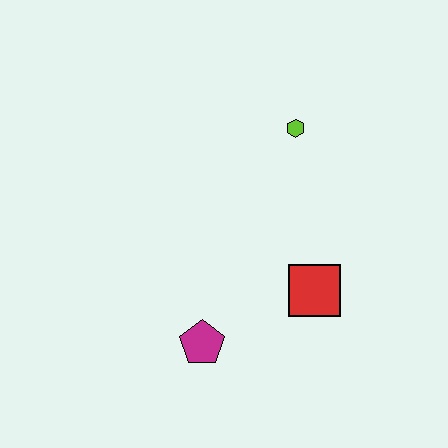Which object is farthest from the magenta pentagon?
The lime hexagon is farthest from the magenta pentagon.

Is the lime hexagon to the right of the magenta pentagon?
Yes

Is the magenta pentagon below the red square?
Yes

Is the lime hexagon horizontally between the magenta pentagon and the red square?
Yes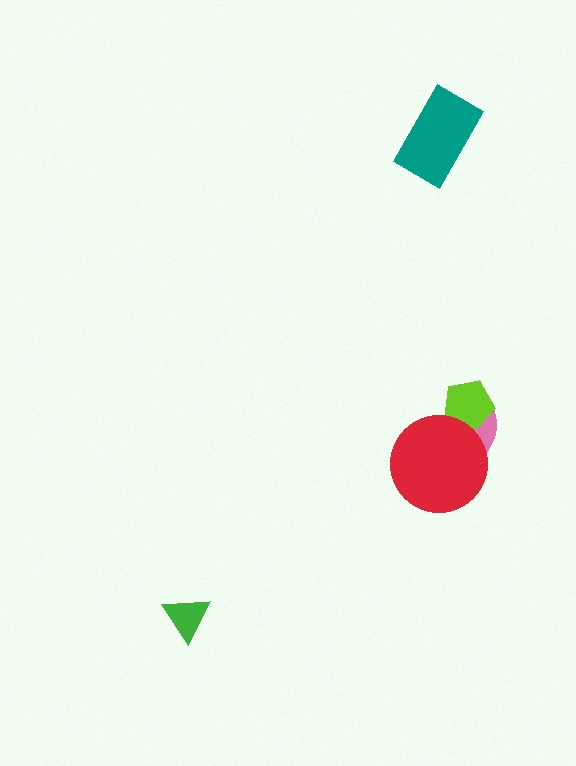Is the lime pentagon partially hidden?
Yes, it is partially covered by another shape.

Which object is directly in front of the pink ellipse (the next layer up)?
The lime pentagon is directly in front of the pink ellipse.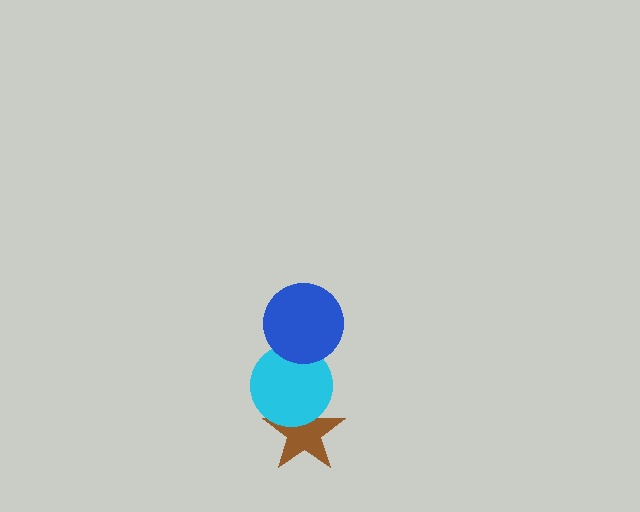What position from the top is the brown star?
The brown star is 3rd from the top.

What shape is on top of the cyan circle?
The blue circle is on top of the cyan circle.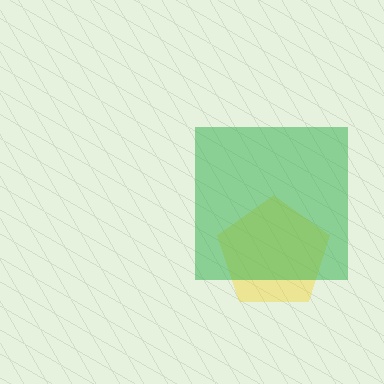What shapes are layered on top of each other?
The layered shapes are: a yellow pentagon, a green square.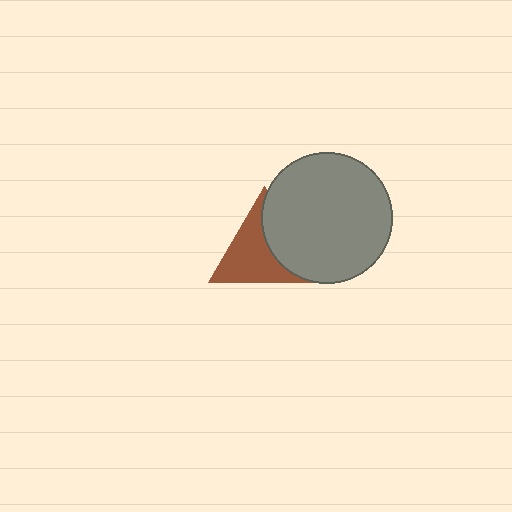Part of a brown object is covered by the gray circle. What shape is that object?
It is a triangle.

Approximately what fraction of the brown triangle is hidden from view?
Roughly 38% of the brown triangle is hidden behind the gray circle.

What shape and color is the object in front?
The object in front is a gray circle.